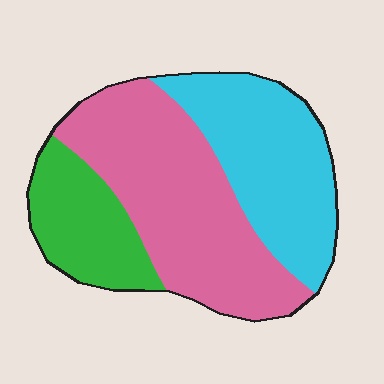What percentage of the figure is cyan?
Cyan takes up about one third (1/3) of the figure.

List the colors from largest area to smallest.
From largest to smallest: pink, cyan, green.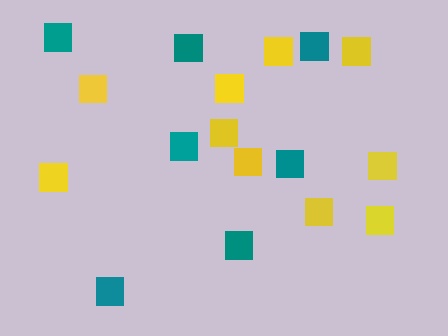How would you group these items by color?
There are 2 groups: one group of teal squares (7) and one group of yellow squares (10).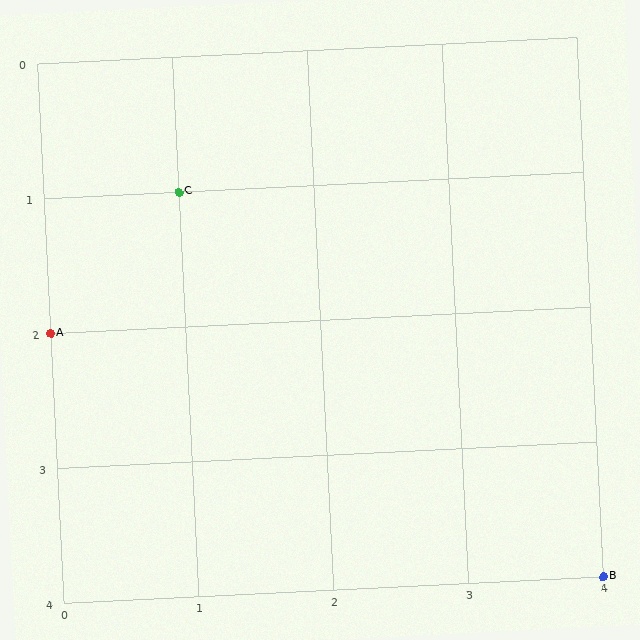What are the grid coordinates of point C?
Point C is at grid coordinates (1, 1).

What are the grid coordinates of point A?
Point A is at grid coordinates (0, 2).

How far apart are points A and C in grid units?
Points A and C are 1 column and 1 row apart (about 1.4 grid units diagonally).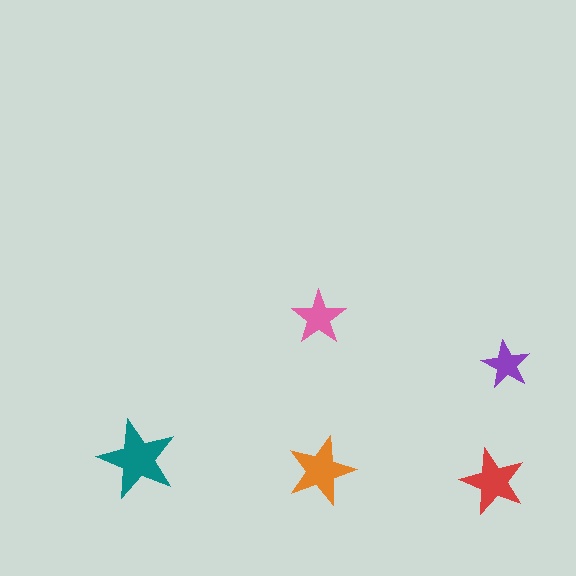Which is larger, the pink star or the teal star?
The teal one.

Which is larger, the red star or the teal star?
The teal one.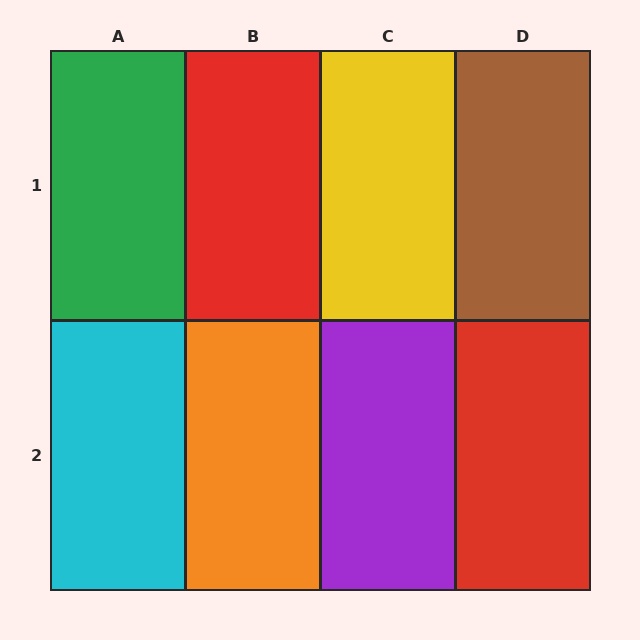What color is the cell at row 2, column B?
Orange.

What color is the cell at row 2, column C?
Purple.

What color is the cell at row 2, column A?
Cyan.